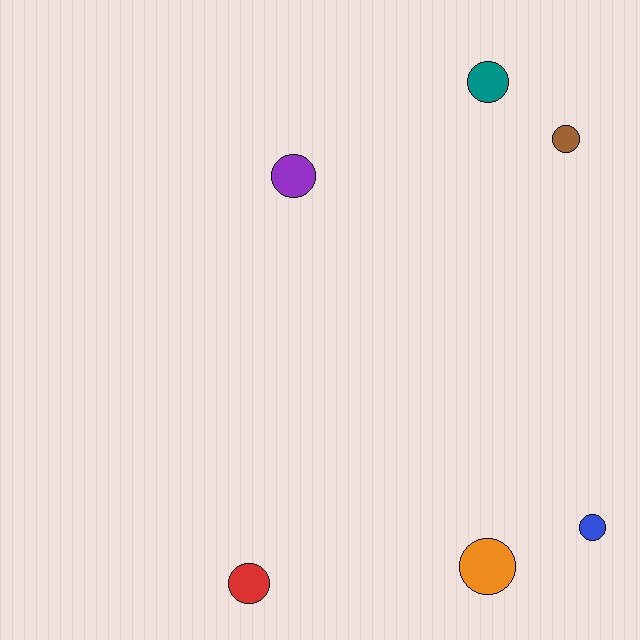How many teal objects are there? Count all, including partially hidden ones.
There is 1 teal object.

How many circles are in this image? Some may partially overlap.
There are 6 circles.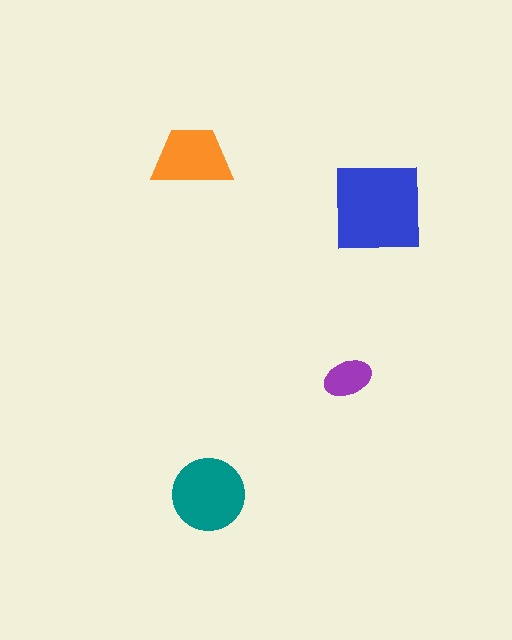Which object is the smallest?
The purple ellipse.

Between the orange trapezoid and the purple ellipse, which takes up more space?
The orange trapezoid.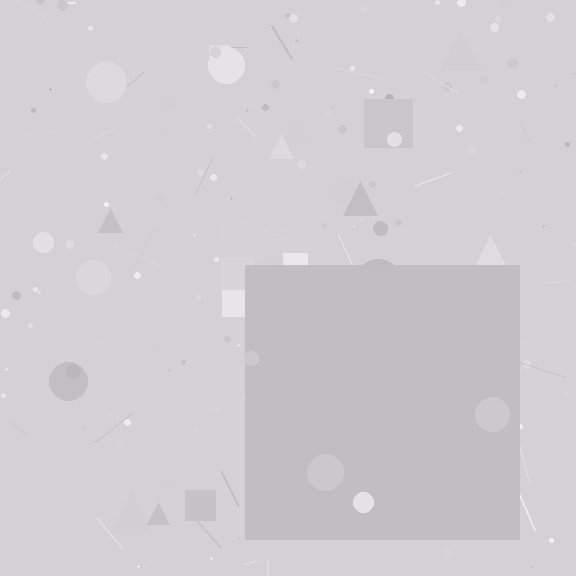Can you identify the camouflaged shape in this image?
The camouflaged shape is a square.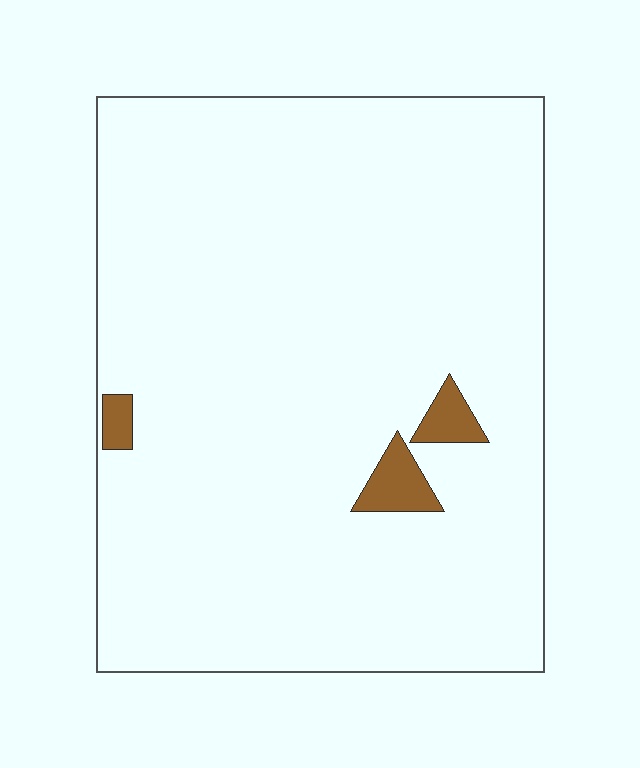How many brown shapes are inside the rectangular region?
3.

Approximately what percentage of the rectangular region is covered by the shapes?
Approximately 5%.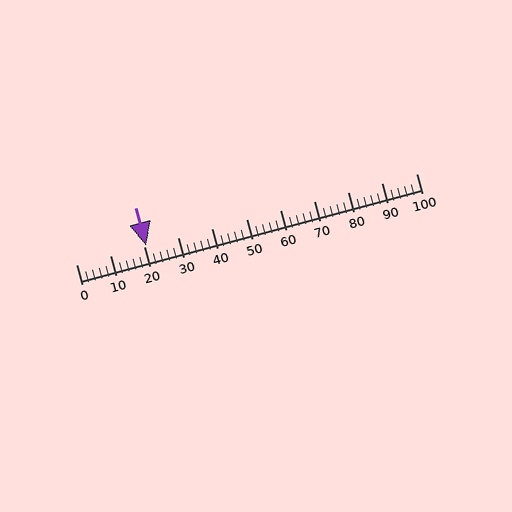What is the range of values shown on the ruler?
The ruler shows values from 0 to 100.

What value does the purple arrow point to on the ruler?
The purple arrow points to approximately 21.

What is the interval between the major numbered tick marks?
The major tick marks are spaced 10 units apart.